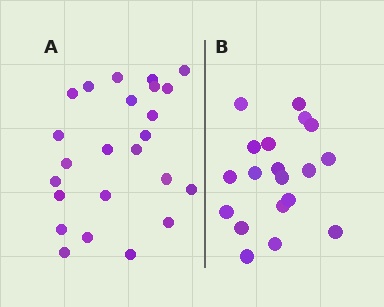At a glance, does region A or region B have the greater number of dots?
Region A (the left region) has more dots.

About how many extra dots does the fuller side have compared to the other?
Region A has about 5 more dots than region B.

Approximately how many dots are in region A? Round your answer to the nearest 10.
About 20 dots. (The exact count is 24, which rounds to 20.)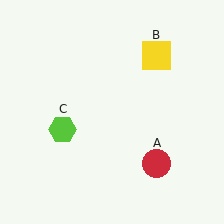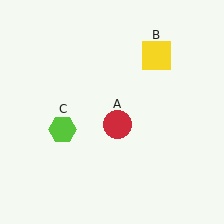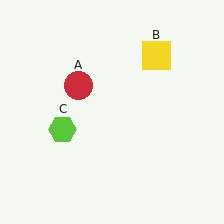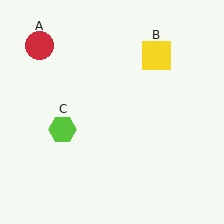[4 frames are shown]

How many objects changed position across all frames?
1 object changed position: red circle (object A).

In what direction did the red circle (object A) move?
The red circle (object A) moved up and to the left.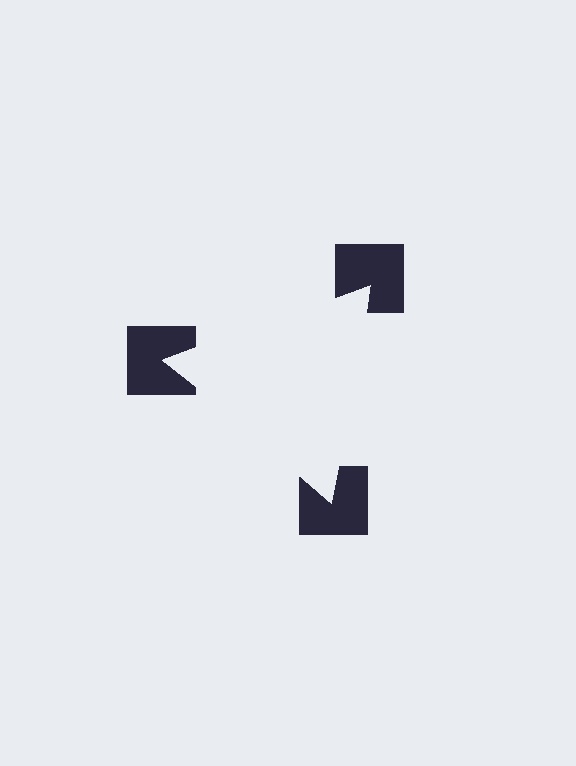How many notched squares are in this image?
There are 3 — one at each vertex of the illusory triangle.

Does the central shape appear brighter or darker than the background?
It typically appears slightly brighter than the background, even though no actual brightness change is drawn.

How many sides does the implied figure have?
3 sides.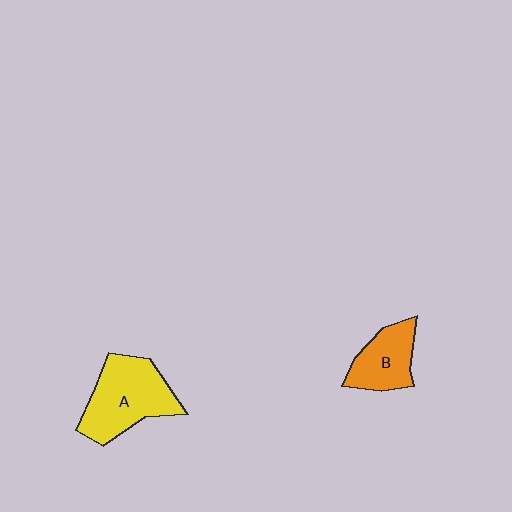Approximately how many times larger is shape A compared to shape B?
Approximately 1.6 times.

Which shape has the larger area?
Shape A (yellow).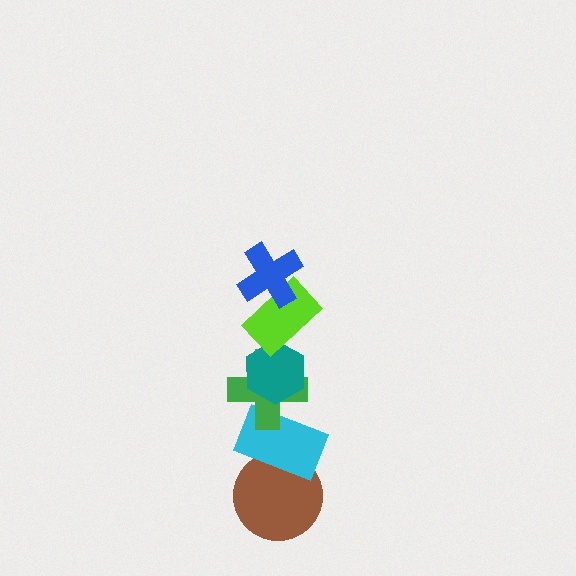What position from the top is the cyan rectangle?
The cyan rectangle is 5th from the top.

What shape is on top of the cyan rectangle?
The green cross is on top of the cyan rectangle.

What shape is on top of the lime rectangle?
The blue cross is on top of the lime rectangle.